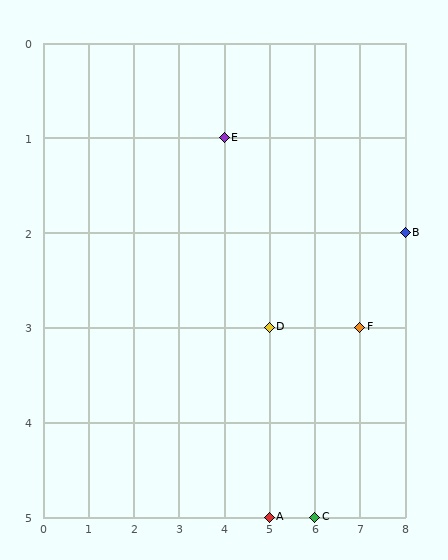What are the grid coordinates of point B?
Point B is at grid coordinates (8, 2).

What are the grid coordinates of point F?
Point F is at grid coordinates (7, 3).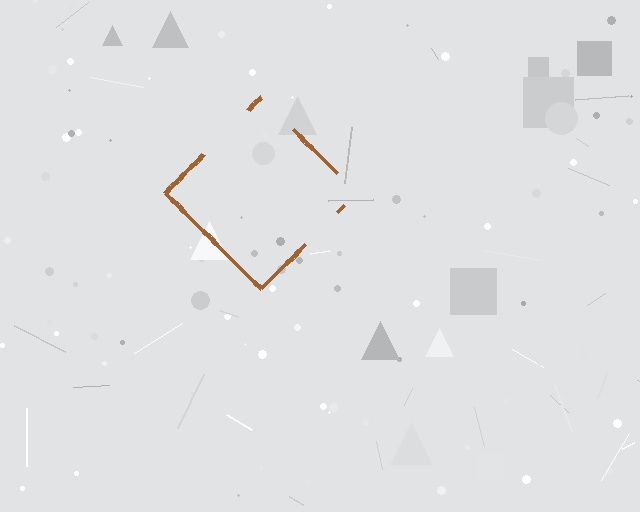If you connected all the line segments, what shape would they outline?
They would outline a diamond.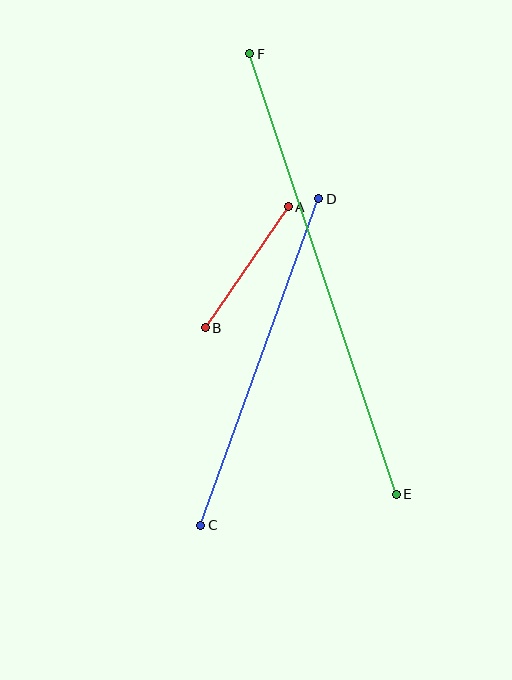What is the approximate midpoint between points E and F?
The midpoint is at approximately (323, 274) pixels.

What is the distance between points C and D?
The distance is approximately 347 pixels.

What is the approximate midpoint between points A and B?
The midpoint is at approximately (247, 267) pixels.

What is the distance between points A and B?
The distance is approximately 147 pixels.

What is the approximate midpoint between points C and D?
The midpoint is at approximately (260, 362) pixels.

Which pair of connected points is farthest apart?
Points E and F are farthest apart.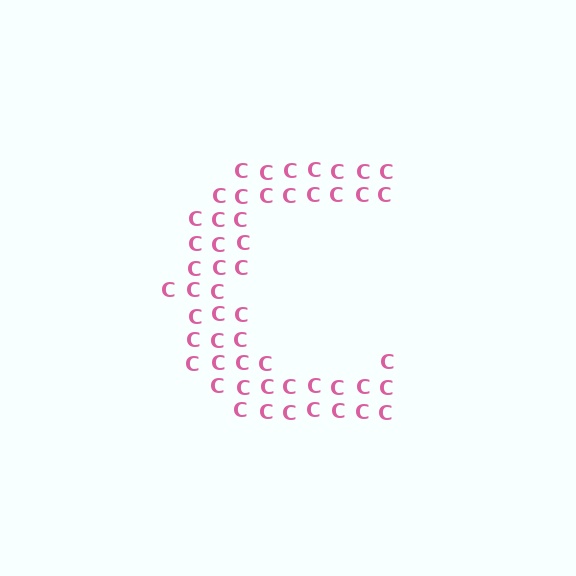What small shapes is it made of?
It is made of small letter C's.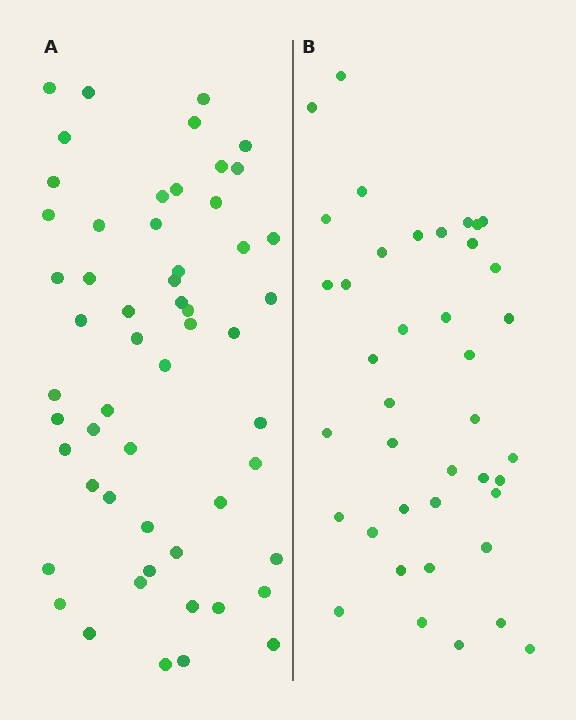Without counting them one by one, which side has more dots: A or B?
Region A (the left region) has more dots.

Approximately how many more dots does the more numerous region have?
Region A has approximately 15 more dots than region B.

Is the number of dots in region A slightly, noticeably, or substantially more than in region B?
Region A has noticeably more, but not dramatically so. The ratio is roughly 1.4 to 1.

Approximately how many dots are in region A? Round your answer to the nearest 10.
About 60 dots. (The exact count is 55, which rounds to 60.)